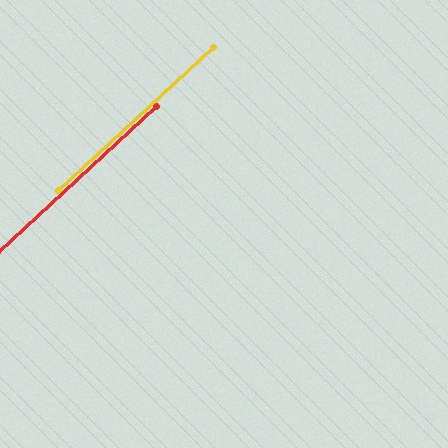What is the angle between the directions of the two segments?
Approximately 0 degrees.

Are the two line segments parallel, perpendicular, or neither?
Parallel — their directions differ by only 0.0°.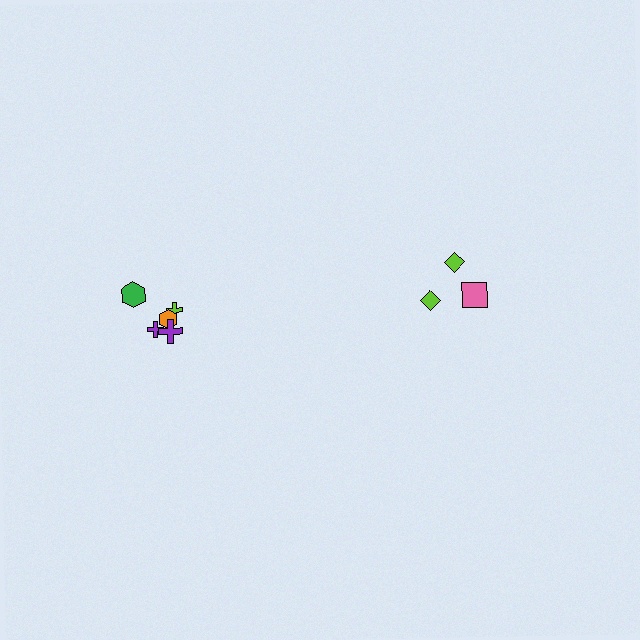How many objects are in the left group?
There are 5 objects.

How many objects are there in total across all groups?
There are 8 objects.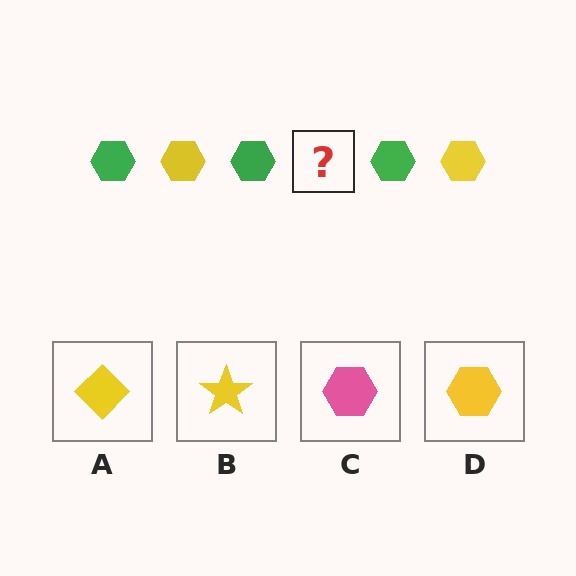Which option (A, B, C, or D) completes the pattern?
D.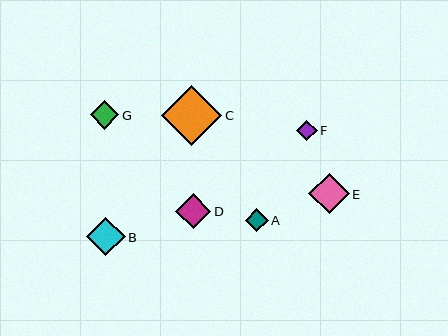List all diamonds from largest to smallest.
From largest to smallest: C, E, B, D, G, A, F.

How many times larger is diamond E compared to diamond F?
Diamond E is approximately 2.0 times the size of diamond F.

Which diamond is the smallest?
Diamond F is the smallest with a size of approximately 20 pixels.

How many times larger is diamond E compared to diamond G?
Diamond E is approximately 1.4 times the size of diamond G.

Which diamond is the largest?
Diamond C is the largest with a size of approximately 60 pixels.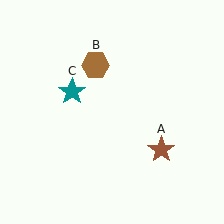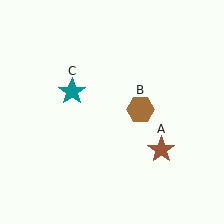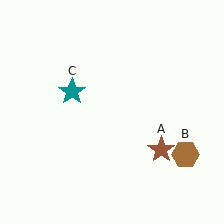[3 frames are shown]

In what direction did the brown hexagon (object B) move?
The brown hexagon (object B) moved down and to the right.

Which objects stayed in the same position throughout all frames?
Brown star (object A) and teal star (object C) remained stationary.